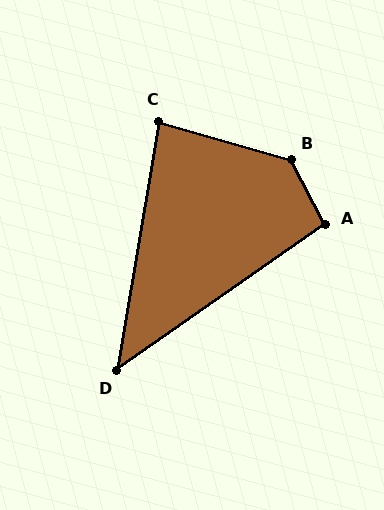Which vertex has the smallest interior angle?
D, at approximately 46 degrees.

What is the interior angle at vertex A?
Approximately 96 degrees (obtuse).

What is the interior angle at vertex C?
Approximately 84 degrees (acute).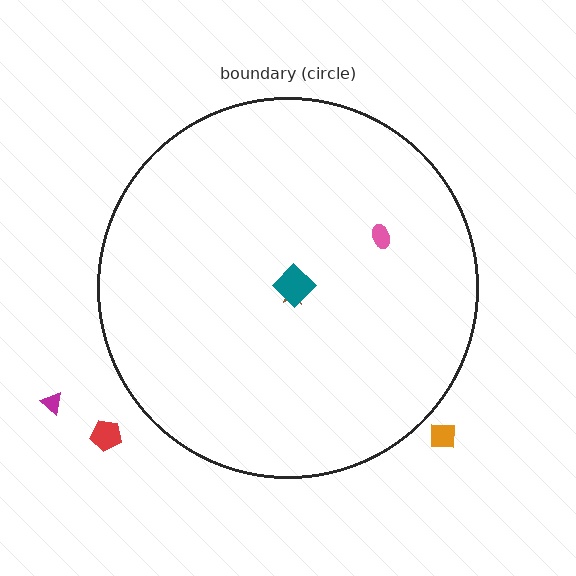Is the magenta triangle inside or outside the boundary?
Outside.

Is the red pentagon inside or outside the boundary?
Outside.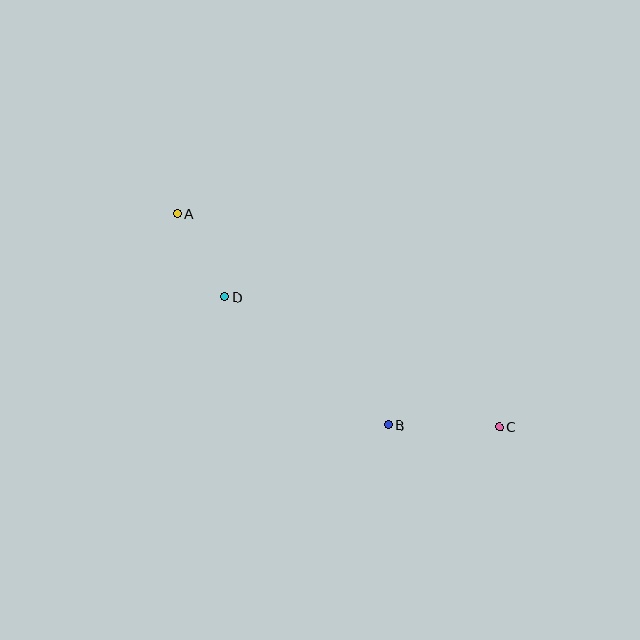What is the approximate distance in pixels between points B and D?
The distance between B and D is approximately 208 pixels.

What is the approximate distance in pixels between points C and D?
The distance between C and D is approximately 304 pixels.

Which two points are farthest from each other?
Points A and C are farthest from each other.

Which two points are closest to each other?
Points A and D are closest to each other.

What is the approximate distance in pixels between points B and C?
The distance between B and C is approximately 111 pixels.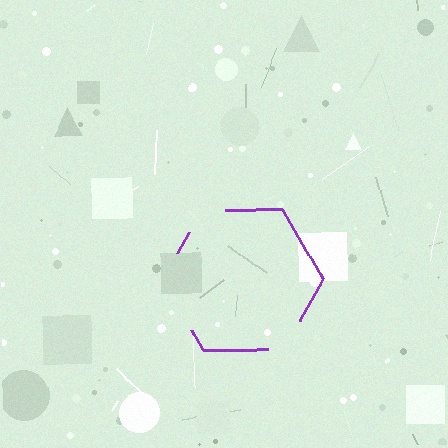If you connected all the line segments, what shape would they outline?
They would outline a hexagon.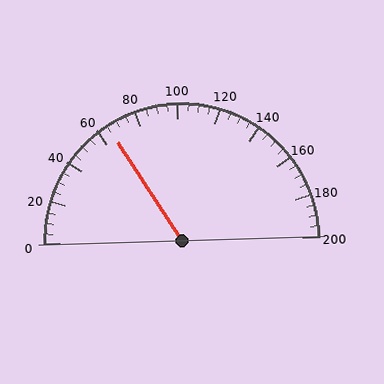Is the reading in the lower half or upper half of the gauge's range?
The reading is in the lower half of the range (0 to 200).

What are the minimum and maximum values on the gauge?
The gauge ranges from 0 to 200.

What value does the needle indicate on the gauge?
The needle indicates approximately 65.